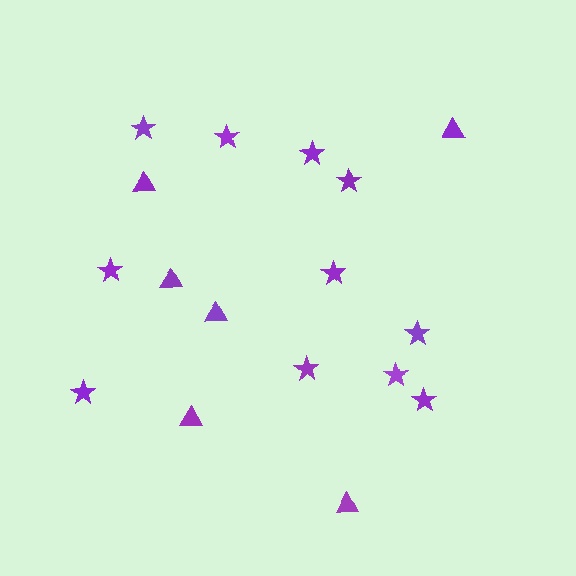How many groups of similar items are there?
There are 2 groups: one group of stars (11) and one group of triangles (6).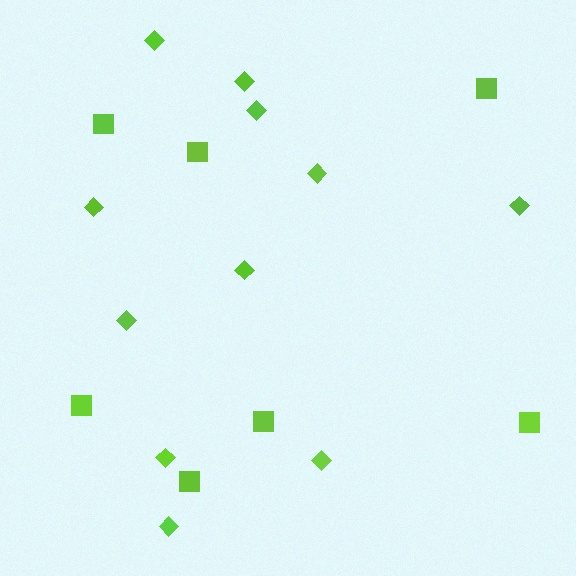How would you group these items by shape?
There are 2 groups: one group of squares (7) and one group of diamonds (11).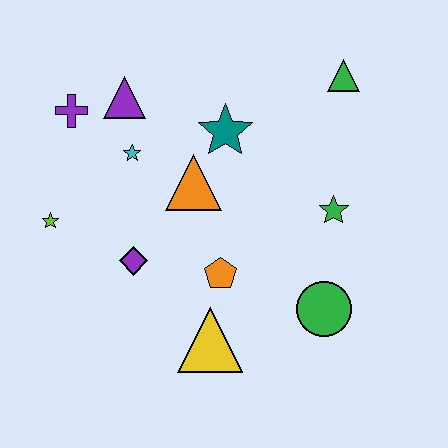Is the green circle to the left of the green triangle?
Yes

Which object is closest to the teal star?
The orange triangle is closest to the teal star.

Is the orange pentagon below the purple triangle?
Yes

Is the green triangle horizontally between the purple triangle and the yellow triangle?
No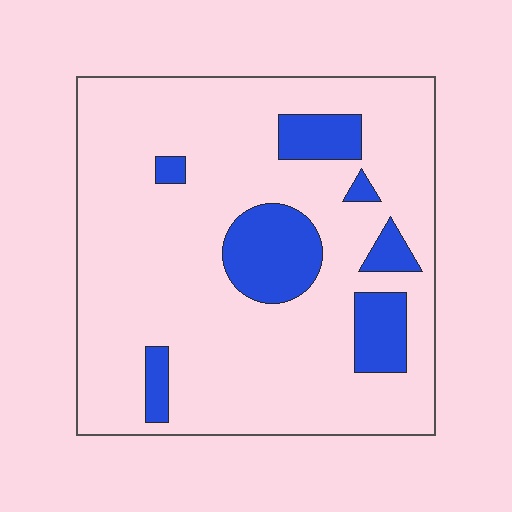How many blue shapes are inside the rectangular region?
7.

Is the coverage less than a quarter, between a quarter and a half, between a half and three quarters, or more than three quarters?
Less than a quarter.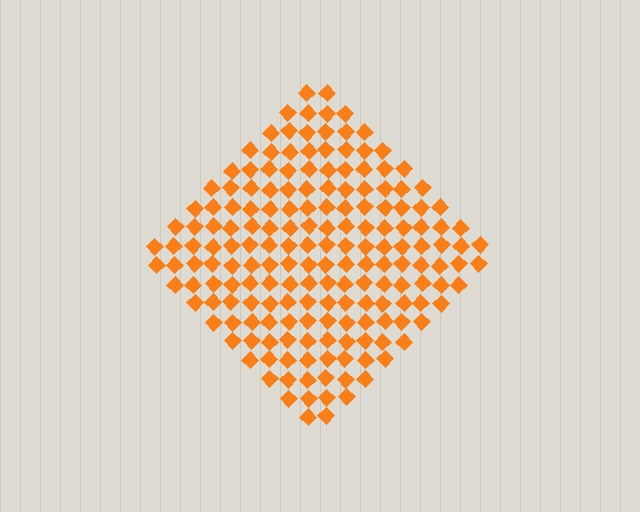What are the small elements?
The small elements are diamonds.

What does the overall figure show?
The overall figure shows a diamond.